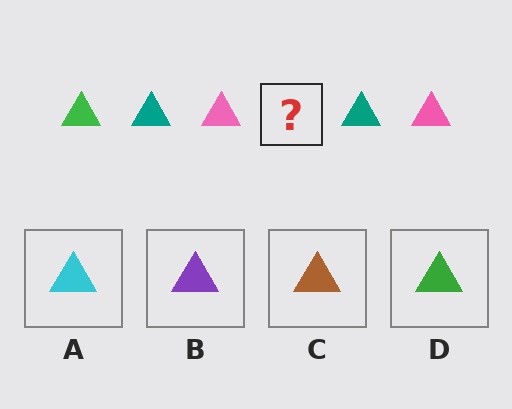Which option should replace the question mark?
Option D.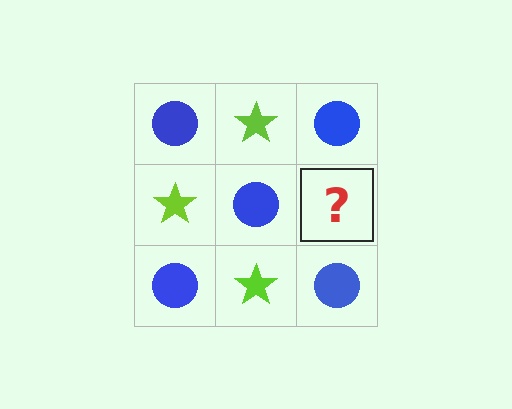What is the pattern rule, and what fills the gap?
The rule is that it alternates blue circle and lime star in a checkerboard pattern. The gap should be filled with a lime star.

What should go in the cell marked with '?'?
The missing cell should contain a lime star.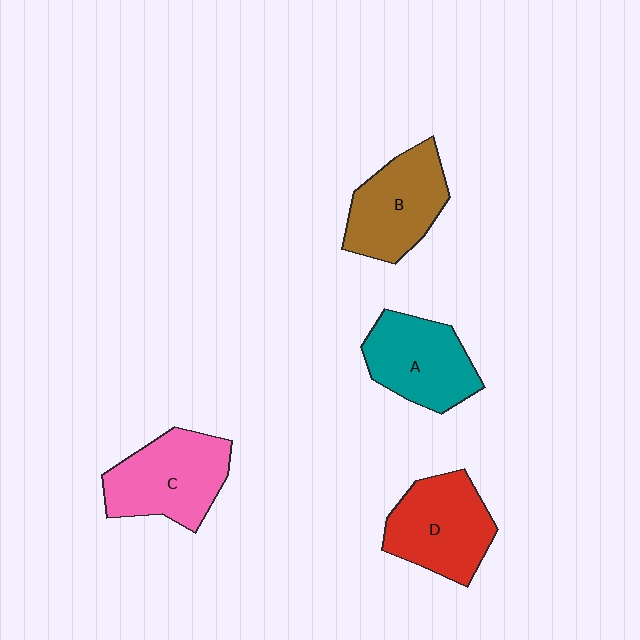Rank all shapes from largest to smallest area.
From largest to smallest: C (pink), D (red), B (brown), A (teal).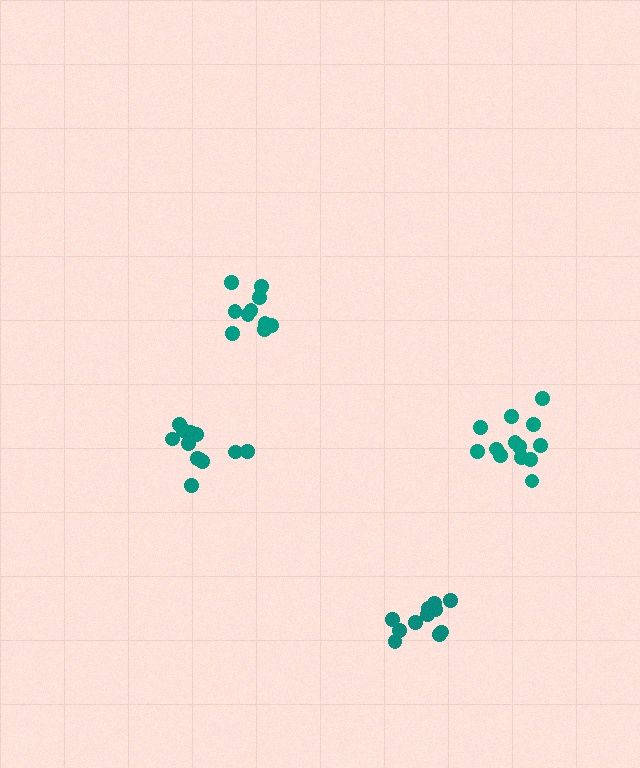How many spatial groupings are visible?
There are 4 spatial groupings.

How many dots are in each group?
Group 1: 11 dots, Group 2: 10 dots, Group 3: 13 dots, Group 4: 12 dots (46 total).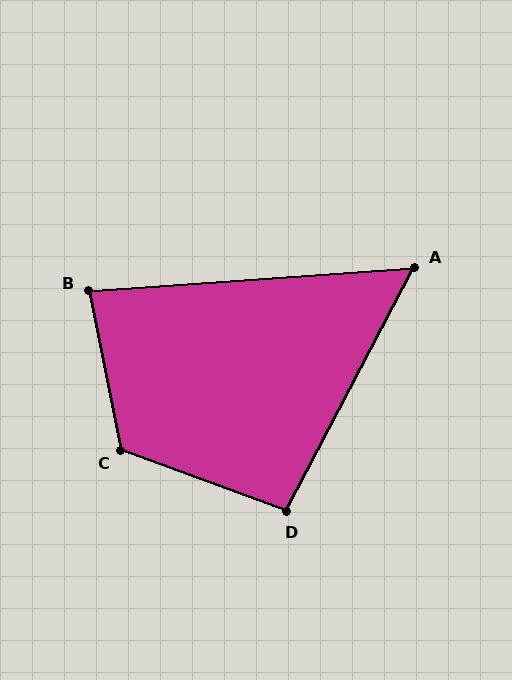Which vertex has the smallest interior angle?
A, at approximately 58 degrees.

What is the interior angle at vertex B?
Approximately 83 degrees (acute).